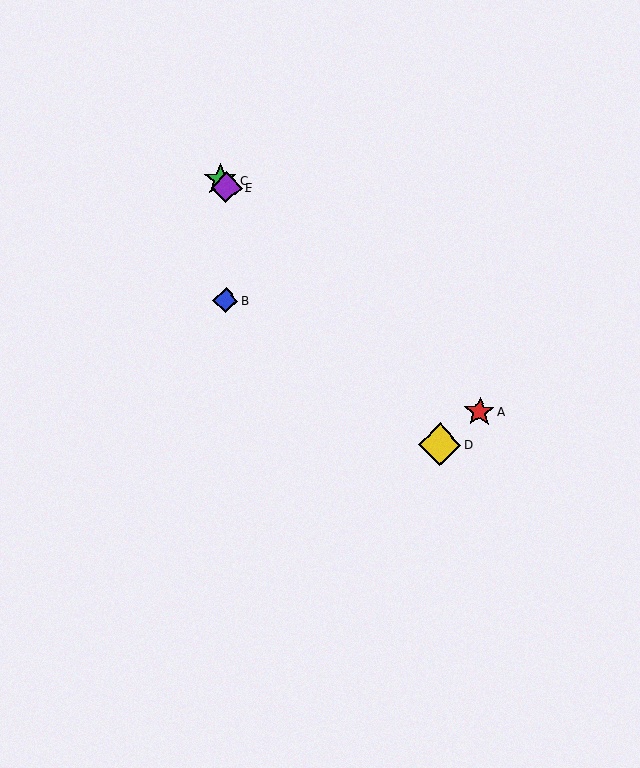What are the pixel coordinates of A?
Object A is at (479, 412).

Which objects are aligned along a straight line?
Objects C, D, E are aligned along a straight line.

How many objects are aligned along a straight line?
3 objects (C, D, E) are aligned along a straight line.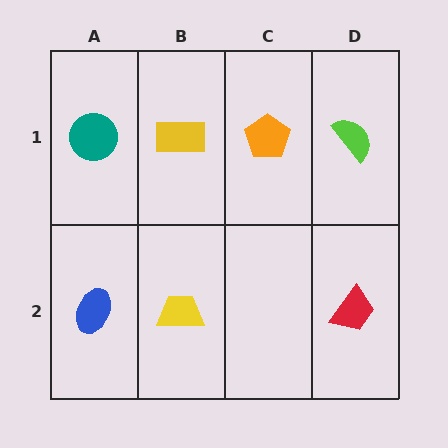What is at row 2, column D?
A red trapezoid.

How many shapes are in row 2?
3 shapes.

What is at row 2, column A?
A blue ellipse.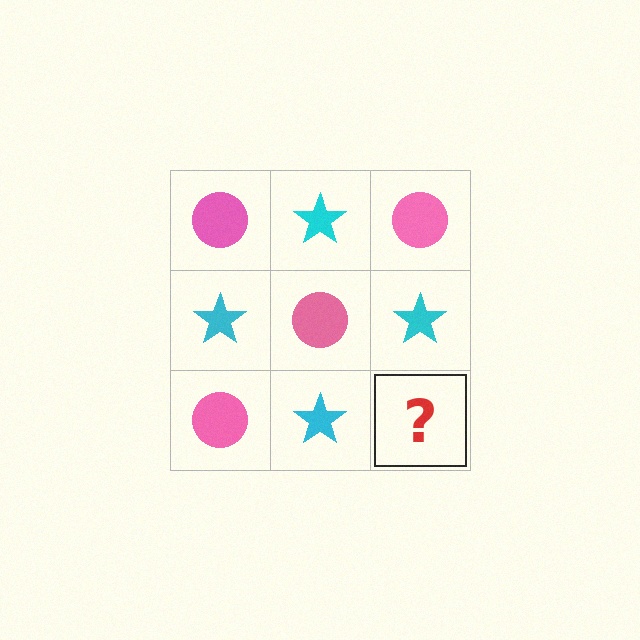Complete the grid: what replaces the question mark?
The question mark should be replaced with a pink circle.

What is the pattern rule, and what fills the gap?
The rule is that it alternates pink circle and cyan star in a checkerboard pattern. The gap should be filled with a pink circle.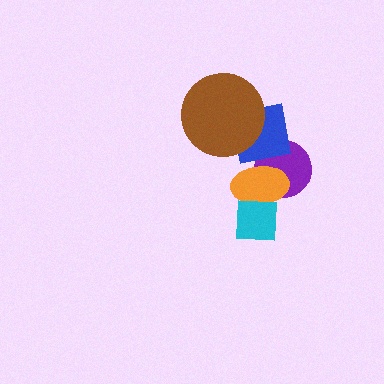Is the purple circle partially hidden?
Yes, it is partially covered by another shape.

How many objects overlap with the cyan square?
1 object overlaps with the cyan square.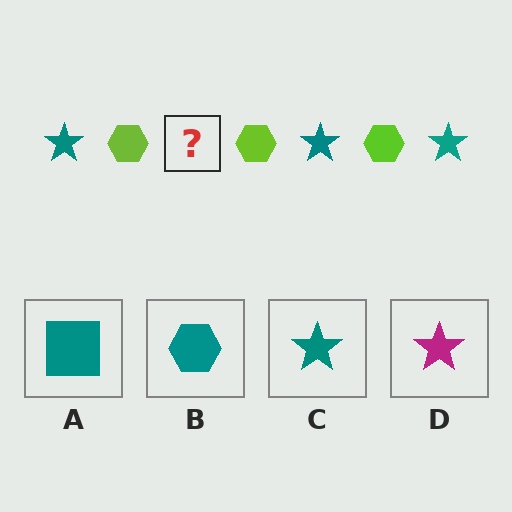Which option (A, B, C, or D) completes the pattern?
C.